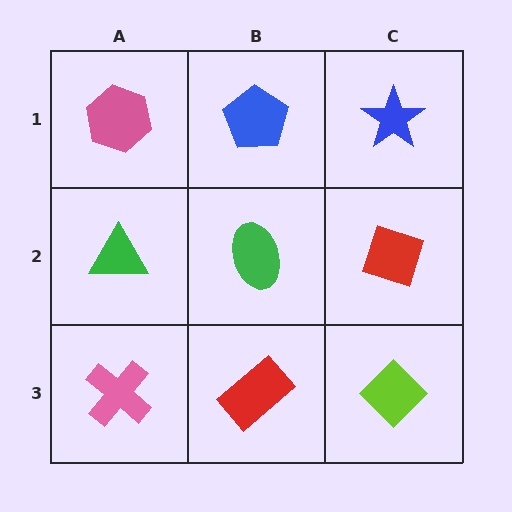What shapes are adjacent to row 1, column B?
A green ellipse (row 2, column B), a pink hexagon (row 1, column A), a blue star (row 1, column C).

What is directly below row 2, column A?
A pink cross.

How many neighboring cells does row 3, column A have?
2.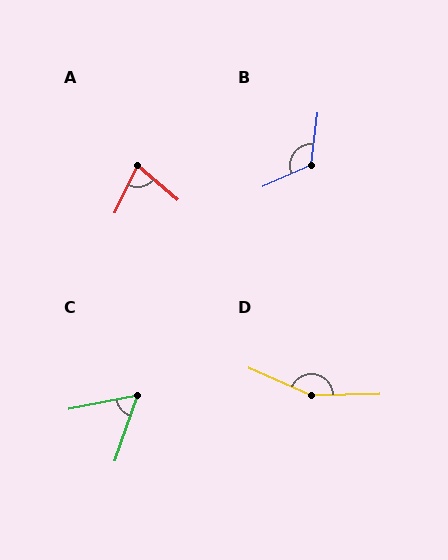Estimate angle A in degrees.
Approximately 75 degrees.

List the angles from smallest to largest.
C (59°), A (75°), B (120°), D (155°).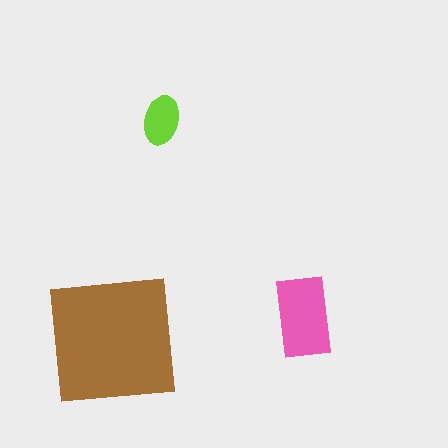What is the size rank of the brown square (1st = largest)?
1st.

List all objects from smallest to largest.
The lime ellipse, the pink rectangle, the brown square.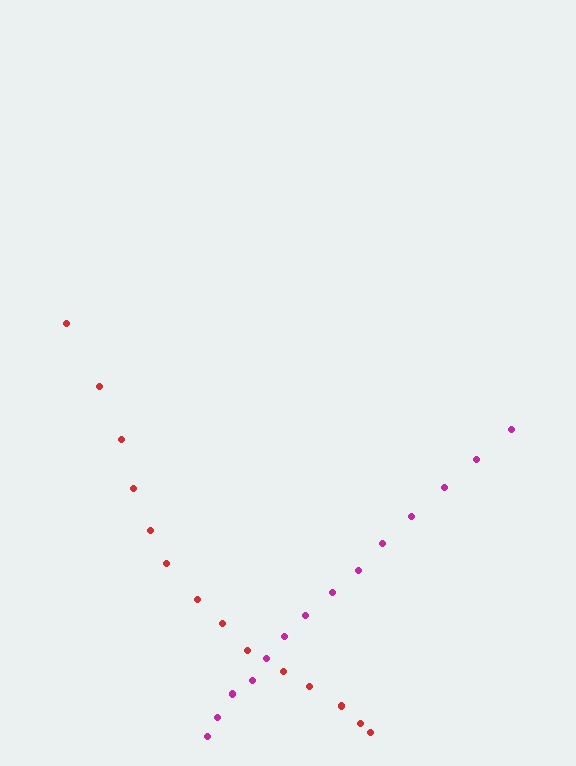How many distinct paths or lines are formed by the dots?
There are 2 distinct paths.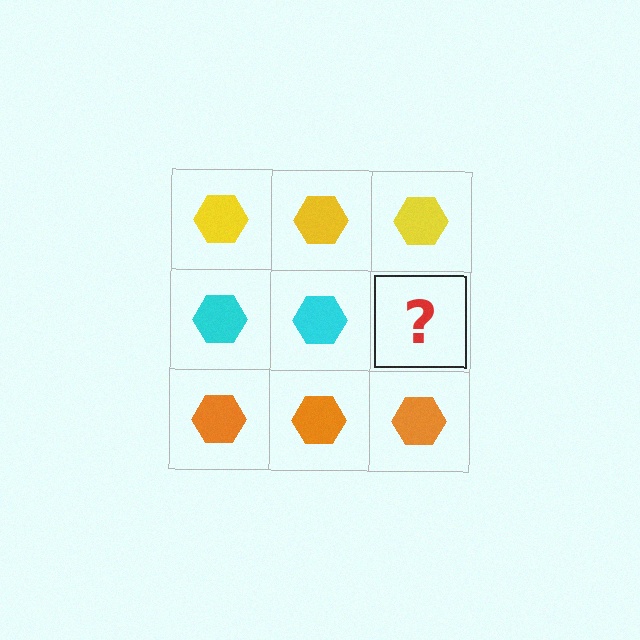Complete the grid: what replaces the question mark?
The question mark should be replaced with a cyan hexagon.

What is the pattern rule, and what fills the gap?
The rule is that each row has a consistent color. The gap should be filled with a cyan hexagon.